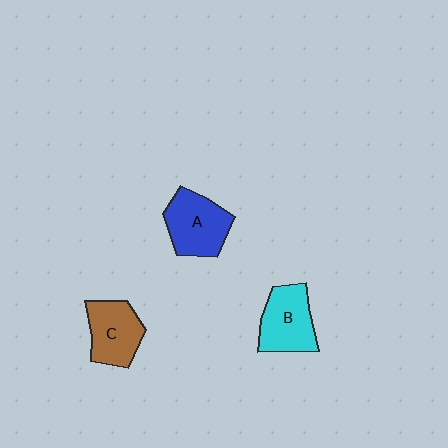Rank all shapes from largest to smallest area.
From largest to smallest: A (blue), B (cyan), C (brown).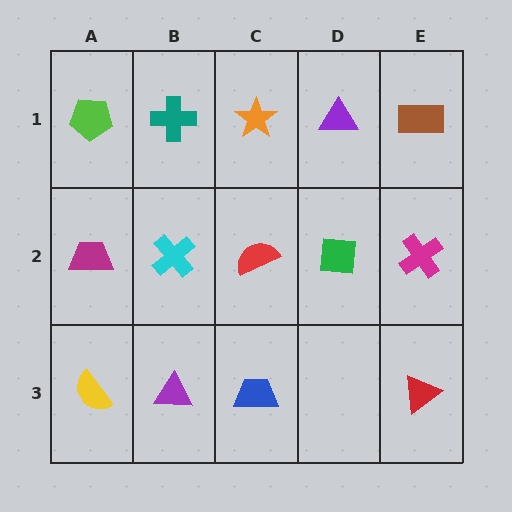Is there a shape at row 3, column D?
No, that cell is empty.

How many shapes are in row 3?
4 shapes.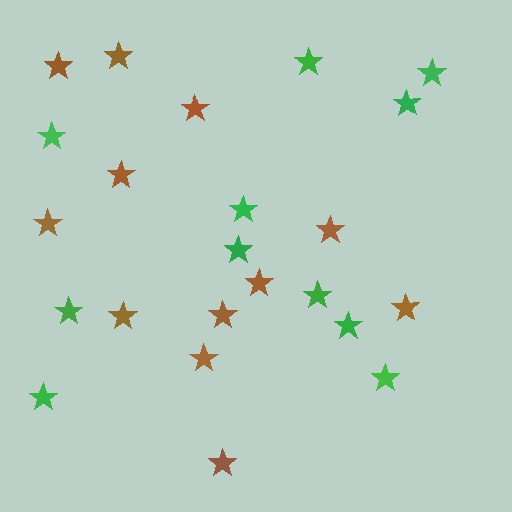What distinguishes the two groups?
There are 2 groups: one group of brown stars (12) and one group of green stars (11).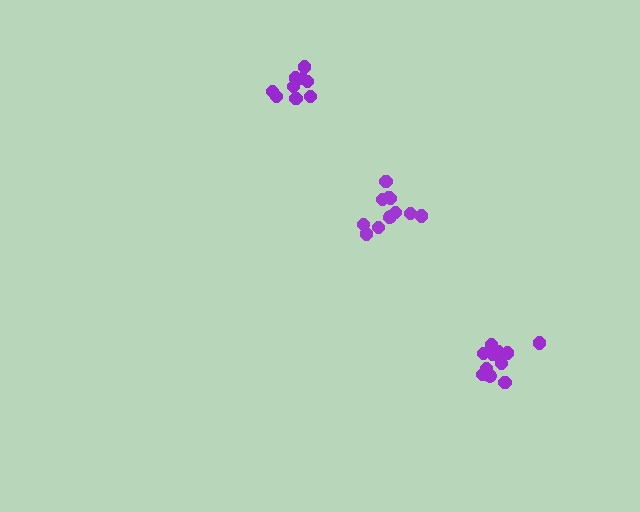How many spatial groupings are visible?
There are 3 spatial groupings.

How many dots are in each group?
Group 1: 12 dots, Group 2: 11 dots, Group 3: 9 dots (32 total).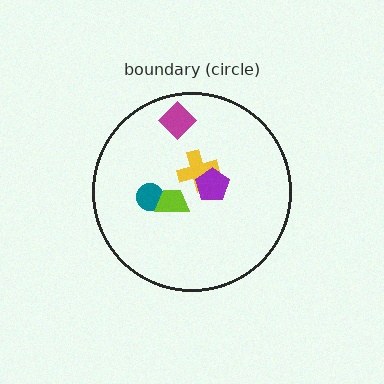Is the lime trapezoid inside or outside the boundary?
Inside.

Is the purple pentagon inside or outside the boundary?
Inside.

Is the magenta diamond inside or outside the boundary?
Inside.